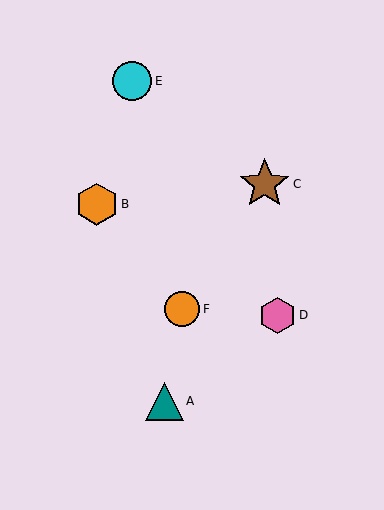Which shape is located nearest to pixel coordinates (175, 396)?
The teal triangle (labeled A) at (164, 401) is nearest to that location.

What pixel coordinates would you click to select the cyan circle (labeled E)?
Click at (132, 81) to select the cyan circle E.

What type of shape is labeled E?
Shape E is a cyan circle.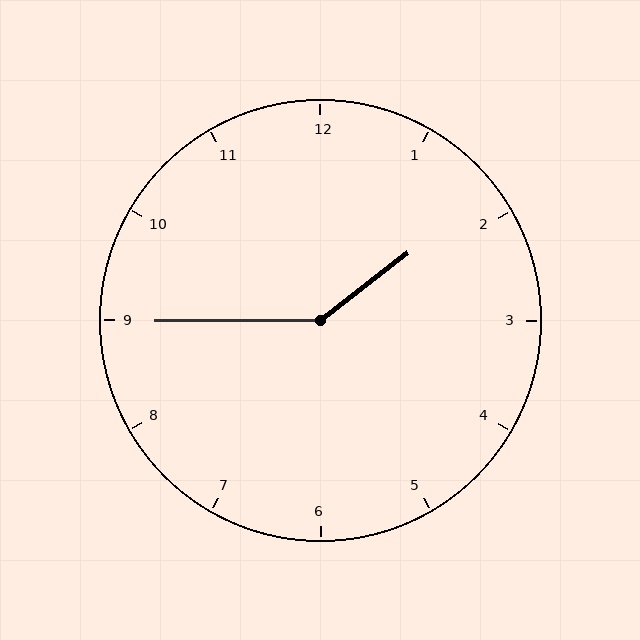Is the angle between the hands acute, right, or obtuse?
It is obtuse.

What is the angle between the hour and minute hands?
Approximately 142 degrees.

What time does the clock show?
1:45.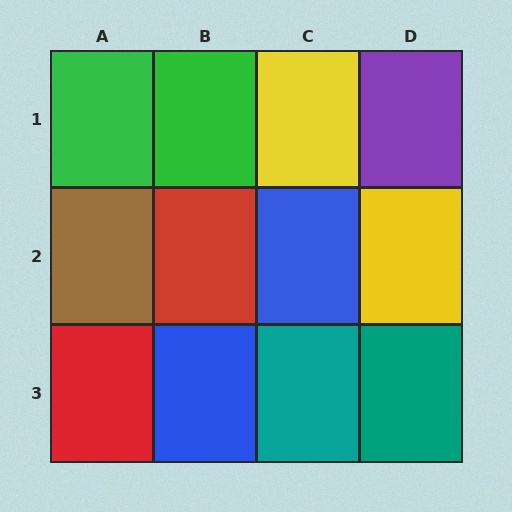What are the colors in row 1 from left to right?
Green, green, yellow, purple.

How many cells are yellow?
2 cells are yellow.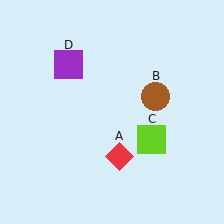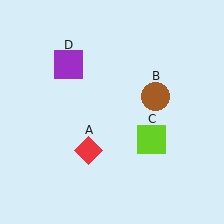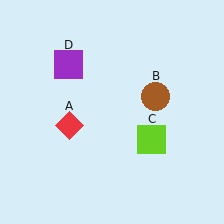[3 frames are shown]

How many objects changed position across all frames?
1 object changed position: red diamond (object A).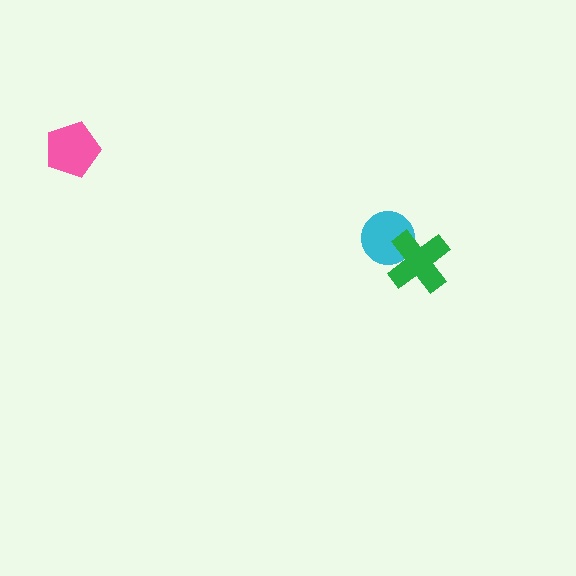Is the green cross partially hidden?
No, no other shape covers it.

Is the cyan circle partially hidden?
Yes, it is partially covered by another shape.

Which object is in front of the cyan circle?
The green cross is in front of the cyan circle.